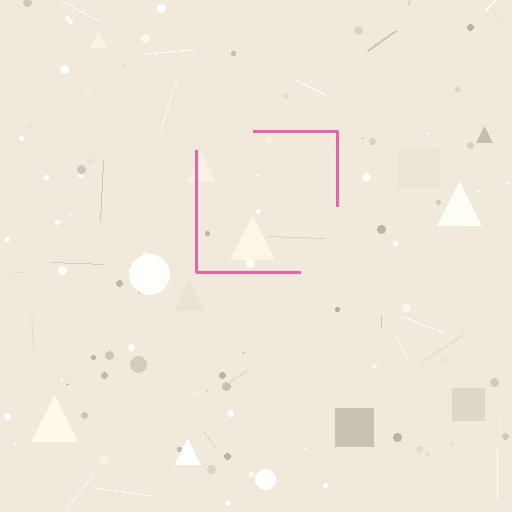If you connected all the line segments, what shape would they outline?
They would outline a square.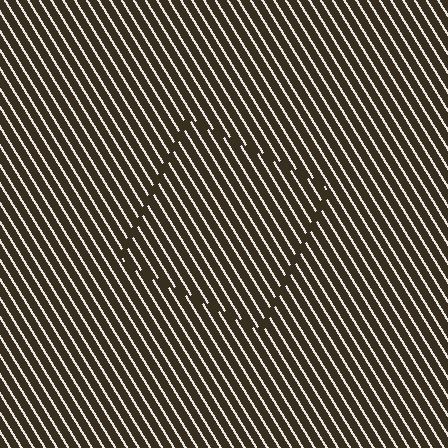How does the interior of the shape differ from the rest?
The interior of the shape contains the same grating, shifted by half a period — the contour is defined by the phase discontinuity where line-ends from the inner and outer gratings abut.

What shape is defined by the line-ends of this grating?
An illusory square. The interior of the shape contains the same grating, shifted by half a period — the contour is defined by the phase discontinuity where line-ends from the inner and outer gratings abut.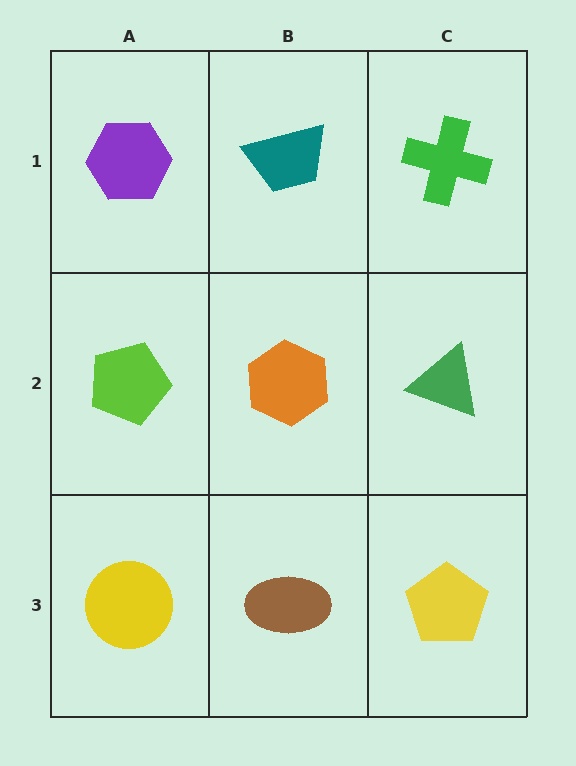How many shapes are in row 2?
3 shapes.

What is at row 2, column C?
A green triangle.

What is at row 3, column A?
A yellow circle.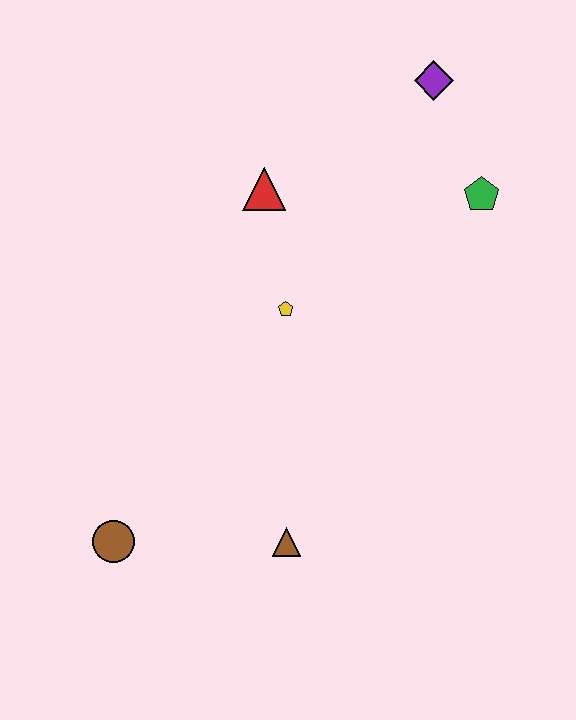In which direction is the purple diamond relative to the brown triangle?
The purple diamond is above the brown triangle.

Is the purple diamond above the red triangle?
Yes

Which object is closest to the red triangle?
The yellow pentagon is closest to the red triangle.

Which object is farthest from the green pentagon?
The brown circle is farthest from the green pentagon.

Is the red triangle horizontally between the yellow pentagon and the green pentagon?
No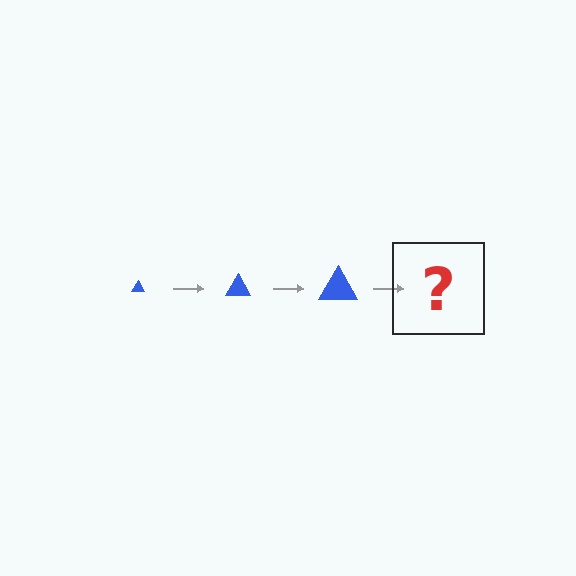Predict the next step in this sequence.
The next step is a blue triangle, larger than the previous one.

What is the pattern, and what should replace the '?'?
The pattern is that the triangle gets progressively larger each step. The '?' should be a blue triangle, larger than the previous one.